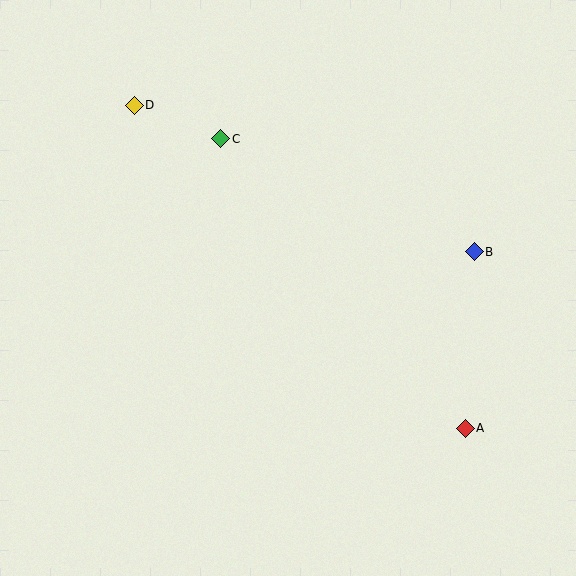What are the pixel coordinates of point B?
Point B is at (474, 252).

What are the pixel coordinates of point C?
Point C is at (221, 139).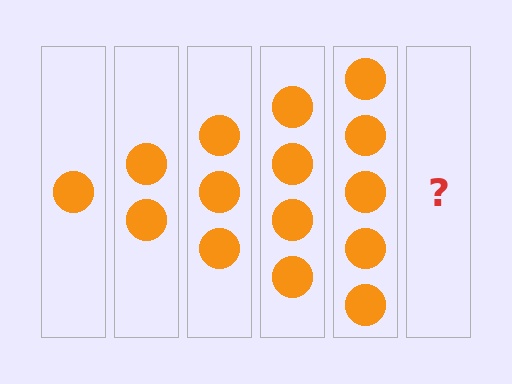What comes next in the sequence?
The next element should be 6 circles.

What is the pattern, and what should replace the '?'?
The pattern is that each step adds one more circle. The '?' should be 6 circles.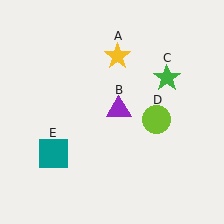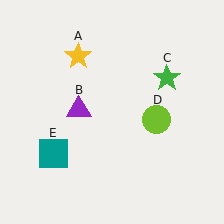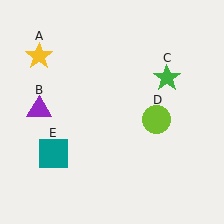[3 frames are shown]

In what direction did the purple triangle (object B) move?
The purple triangle (object B) moved left.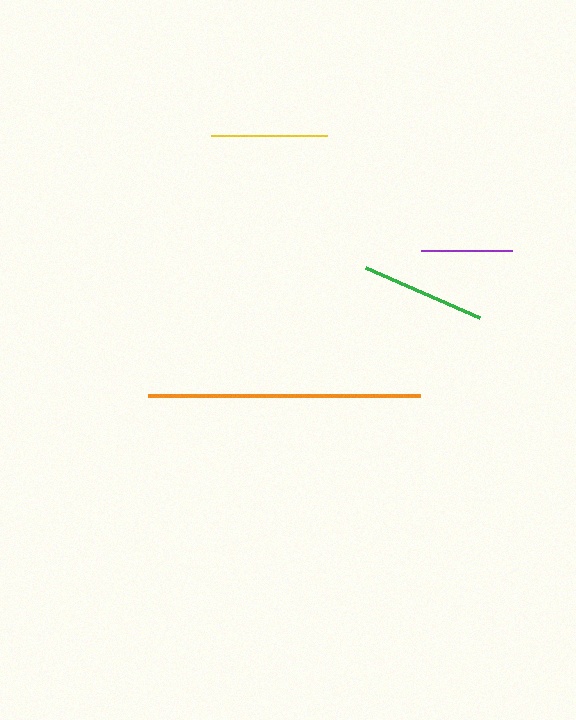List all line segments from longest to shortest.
From longest to shortest: orange, green, yellow, purple.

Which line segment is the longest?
The orange line is the longest at approximately 272 pixels.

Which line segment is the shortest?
The purple line is the shortest at approximately 92 pixels.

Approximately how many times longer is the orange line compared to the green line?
The orange line is approximately 2.2 times the length of the green line.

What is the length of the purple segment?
The purple segment is approximately 92 pixels long.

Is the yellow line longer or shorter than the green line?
The green line is longer than the yellow line.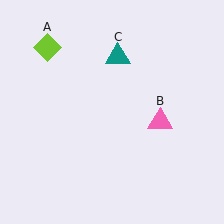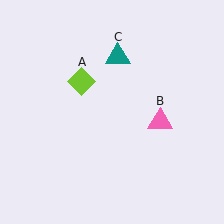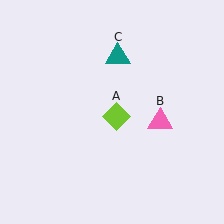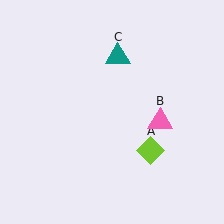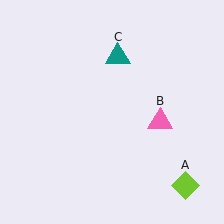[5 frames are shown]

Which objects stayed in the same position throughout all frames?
Pink triangle (object B) and teal triangle (object C) remained stationary.